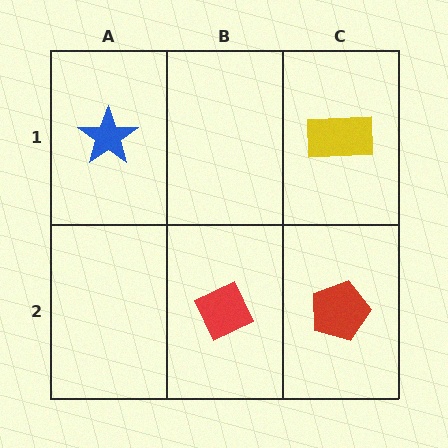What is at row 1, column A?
A blue star.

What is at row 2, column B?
A red diamond.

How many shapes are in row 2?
2 shapes.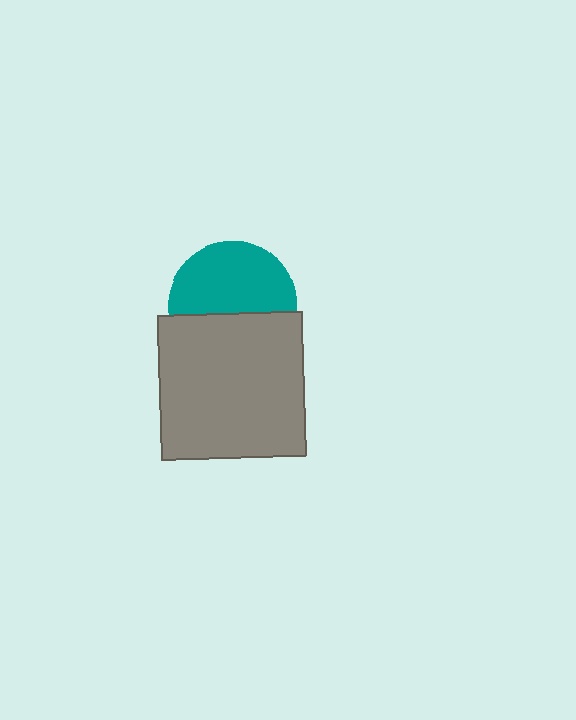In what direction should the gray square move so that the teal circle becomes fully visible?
The gray square should move down. That is the shortest direction to clear the overlap and leave the teal circle fully visible.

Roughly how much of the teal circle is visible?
About half of it is visible (roughly 58%).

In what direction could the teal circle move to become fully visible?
The teal circle could move up. That would shift it out from behind the gray square entirely.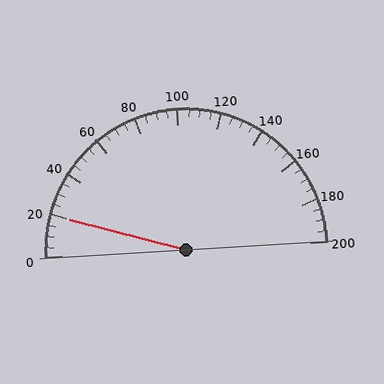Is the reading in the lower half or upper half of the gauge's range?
The reading is in the lower half of the range (0 to 200).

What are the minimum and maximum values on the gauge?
The gauge ranges from 0 to 200.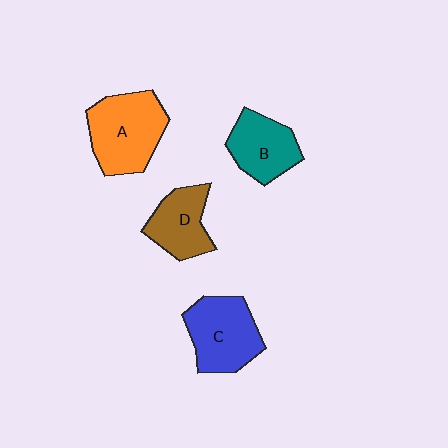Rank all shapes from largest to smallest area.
From largest to smallest: A (orange), C (blue), B (teal), D (brown).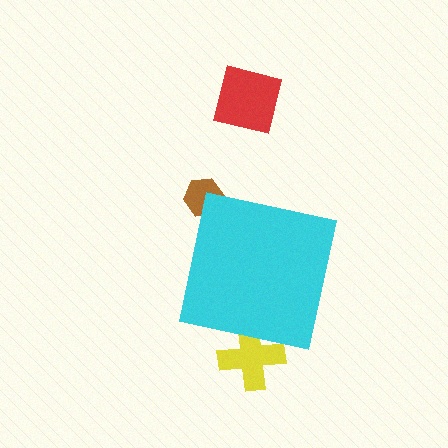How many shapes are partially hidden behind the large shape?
2 shapes are partially hidden.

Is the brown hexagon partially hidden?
Yes, the brown hexagon is partially hidden behind the cyan square.